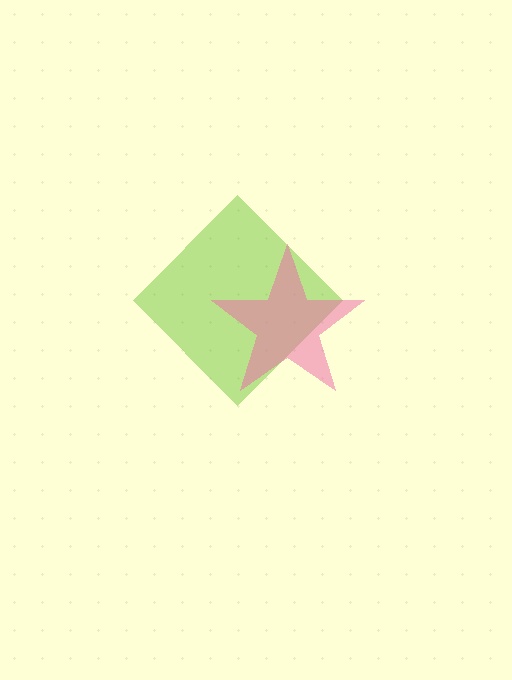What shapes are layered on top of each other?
The layered shapes are: a lime diamond, a pink star.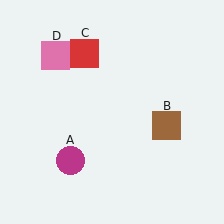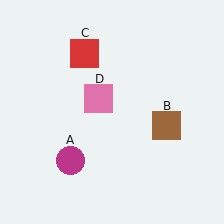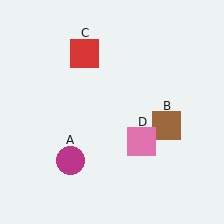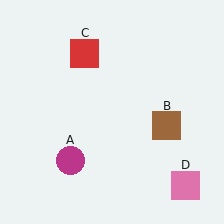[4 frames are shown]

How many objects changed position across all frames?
1 object changed position: pink square (object D).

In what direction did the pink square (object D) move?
The pink square (object D) moved down and to the right.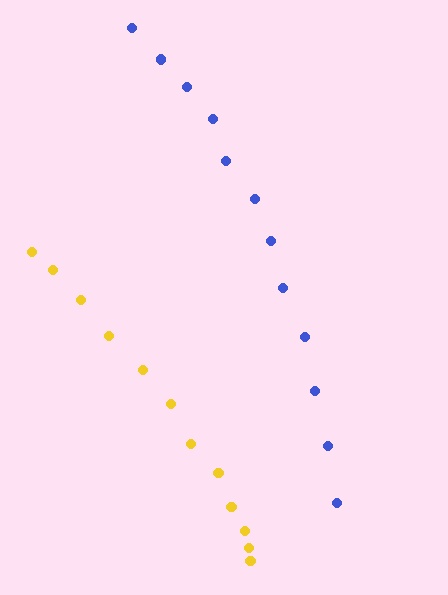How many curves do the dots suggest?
There are 2 distinct paths.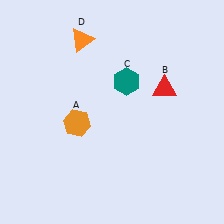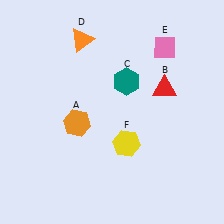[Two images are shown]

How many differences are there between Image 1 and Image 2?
There are 2 differences between the two images.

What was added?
A pink diamond (E), a yellow hexagon (F) were added in Image 2.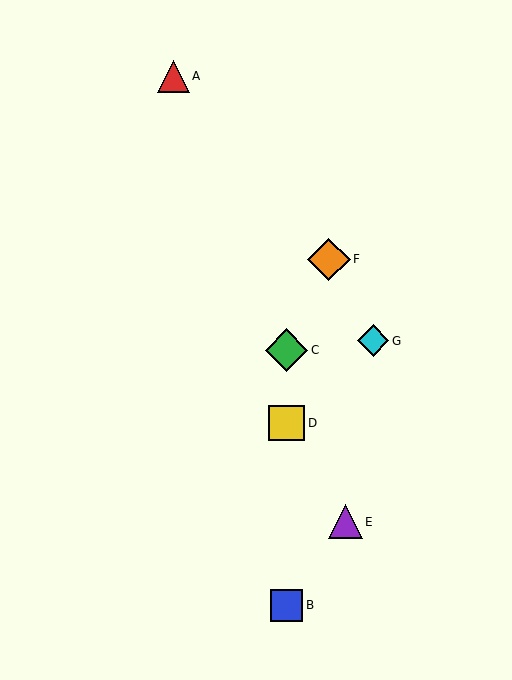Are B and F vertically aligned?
No, B is at x≈287 and F is at x≈329.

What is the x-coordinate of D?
Object D is at x≈287.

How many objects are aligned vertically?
3 objects (B, C, D) are aligned vertically.